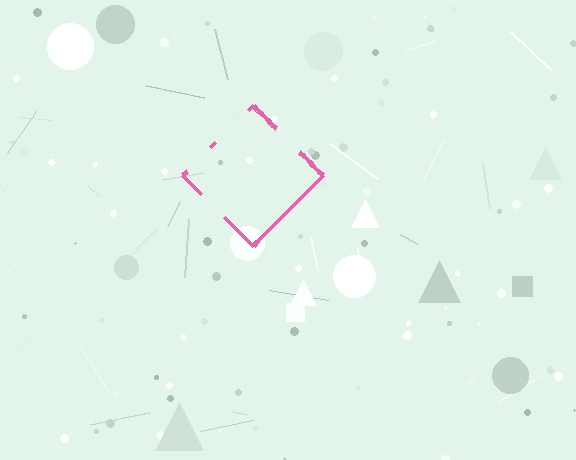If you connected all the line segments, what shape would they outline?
They would outline a diamond.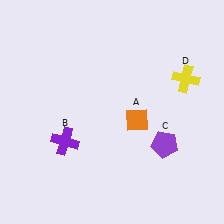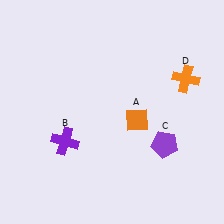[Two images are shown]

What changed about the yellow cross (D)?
In Image 1, D is yellow. In Image 2, it changed to orange.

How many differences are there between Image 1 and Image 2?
There is 1 difference between the two images.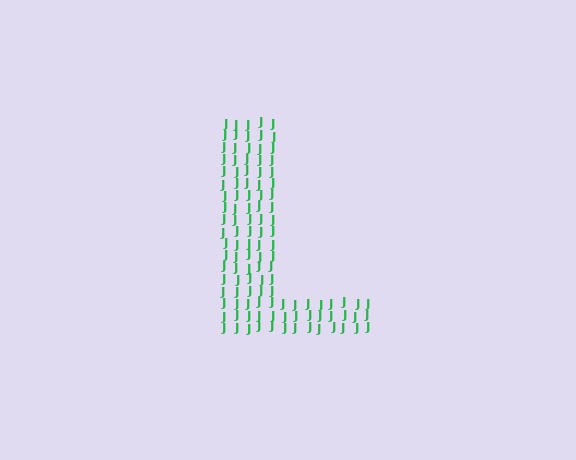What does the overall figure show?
The overall figure shows the letter L.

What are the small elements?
The small elements are letter J's.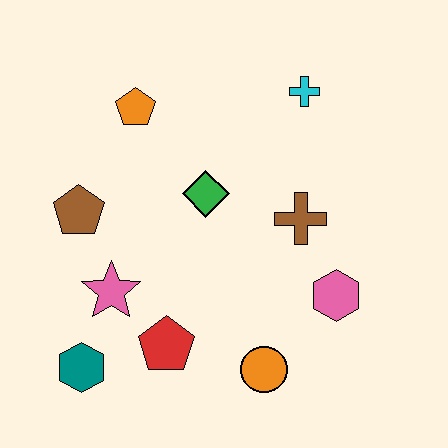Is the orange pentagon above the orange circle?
Yes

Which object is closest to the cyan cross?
The brown cross is closest to the cyan cross.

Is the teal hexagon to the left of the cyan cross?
Yes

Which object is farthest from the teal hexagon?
The cyan cross is farthest from the teal hexagon.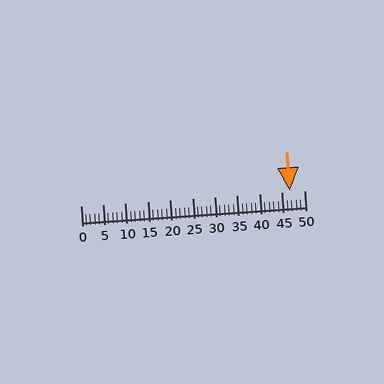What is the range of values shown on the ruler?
The ruler shows values from 0 to 50.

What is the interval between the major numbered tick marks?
The major tick marks are spaced 5 units apart.